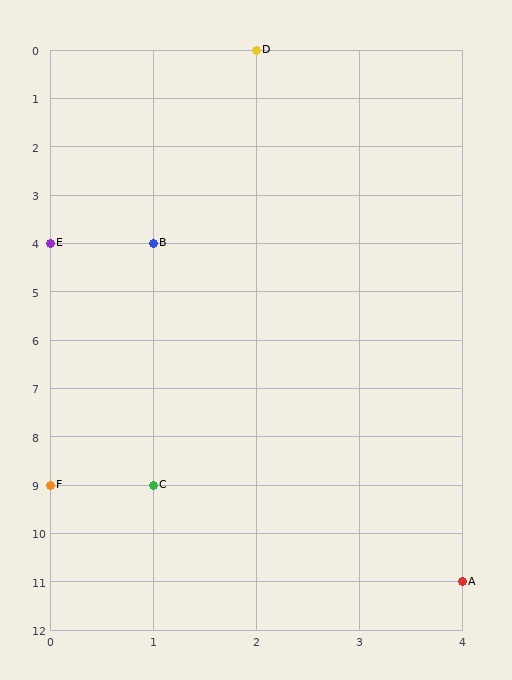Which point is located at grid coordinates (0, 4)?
Point E is at (0, 4).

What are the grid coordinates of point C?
Point C is at grid coordinates (1, 9).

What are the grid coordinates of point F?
Point F is at grid coordinates (0, 9).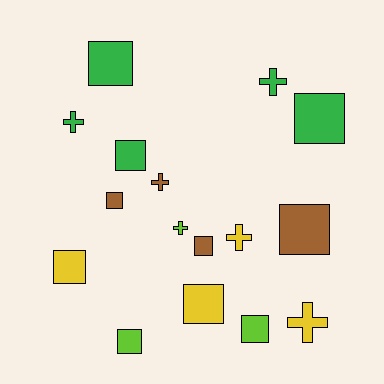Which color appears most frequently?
Green, with 5 objects.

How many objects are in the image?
There are 16 objects.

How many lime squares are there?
There are 2 lime squares.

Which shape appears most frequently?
Square, with 10 objects.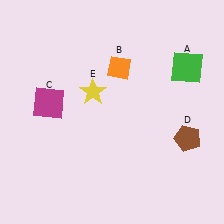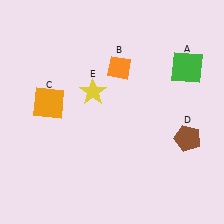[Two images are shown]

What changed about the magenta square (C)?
In Image 1, C is magenta. In Image 2, it changed to orange.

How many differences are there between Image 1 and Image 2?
There is 1 difference between the two images.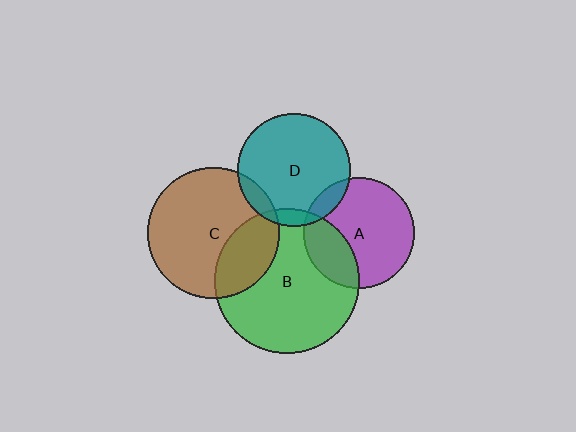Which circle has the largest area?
Circle B (green).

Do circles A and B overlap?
Yes.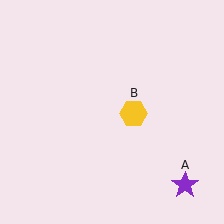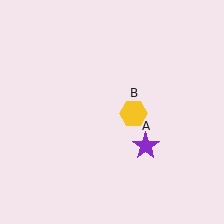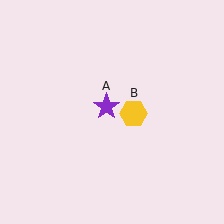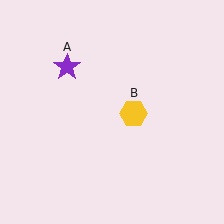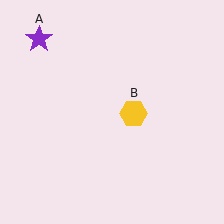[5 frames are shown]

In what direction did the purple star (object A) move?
The purple star (object A) moved up and to the left.